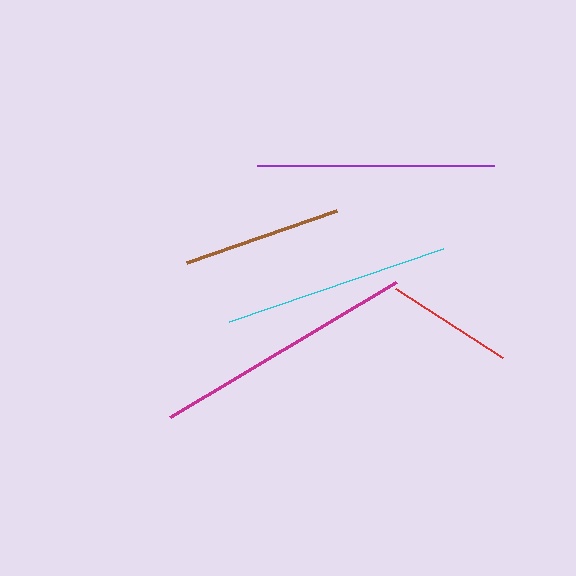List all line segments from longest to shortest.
From longest to shortest: magenta, purple, cyan, brown, red.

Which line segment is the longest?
The magenta line is the longest at approximately 263 pixels.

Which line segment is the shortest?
The red line is the shortest at approximately 127 pixels.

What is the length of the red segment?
The red segment is approximately 127 pixels long.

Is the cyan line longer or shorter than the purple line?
The purple line is longer than the cyan line.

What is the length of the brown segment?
The brown segment is approximately 159 pixels long.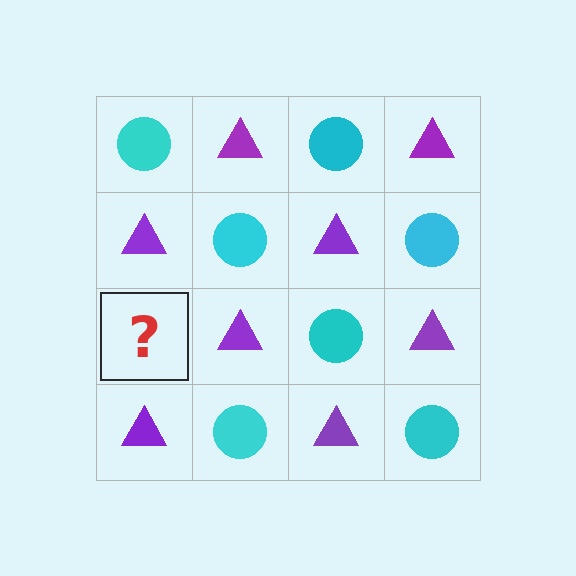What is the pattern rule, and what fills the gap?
The rule is that it alternates cyan circle and purple triangle in a checkerboard pattern. The gap should be filled with a cyan circle.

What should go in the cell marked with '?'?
The missing cell should contain a cyan circle.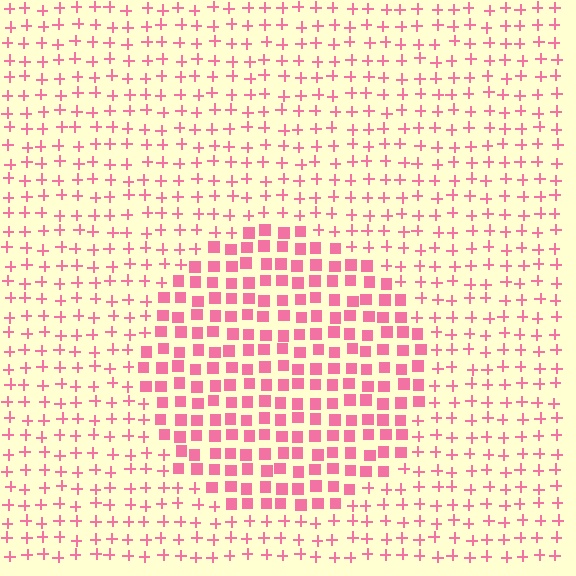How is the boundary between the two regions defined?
The boundary is defined by a change in element shape: squares inside vs. plus signs outside. All elements share the same color and spacing.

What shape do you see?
I see a circle.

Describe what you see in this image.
The image is filled with small pink elements arranged in a uniform grid. A circle-shaped region contains squares, while the surrounding area contains plus signs. The boundary is defined purely by the change in element shape.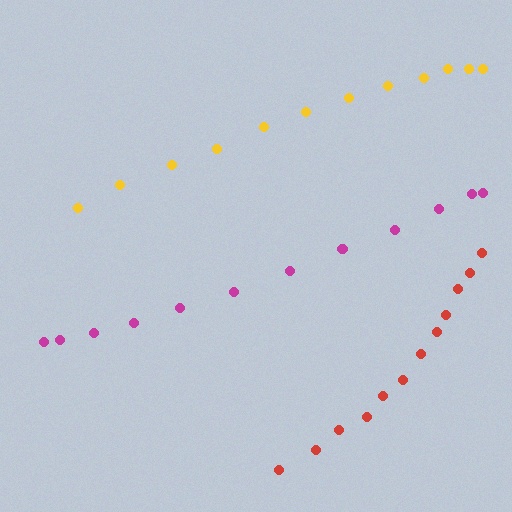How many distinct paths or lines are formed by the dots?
There are 3 distinct paths.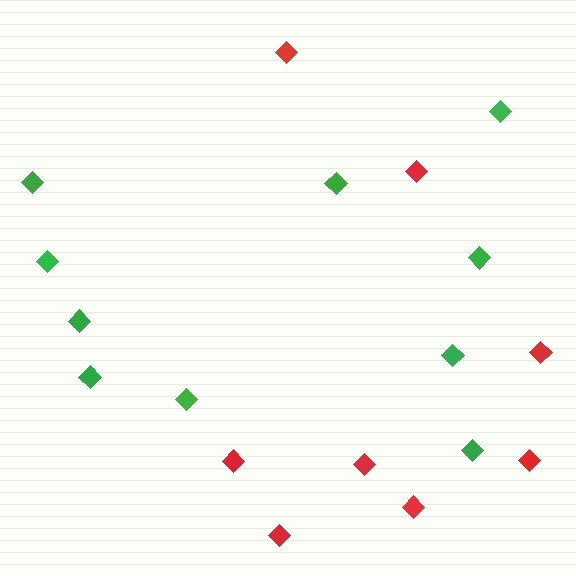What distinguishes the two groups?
There are 2 groups: one group of green diamonds (10) and one group of red diamonds (8).